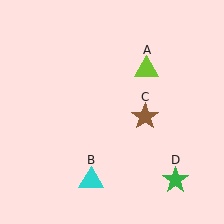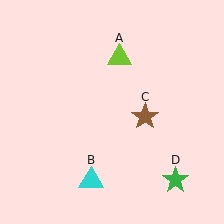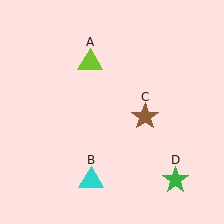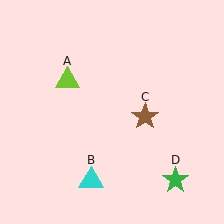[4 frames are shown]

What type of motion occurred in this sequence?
The lime triangle (object A) rotated counterclockwise around the center of the scene.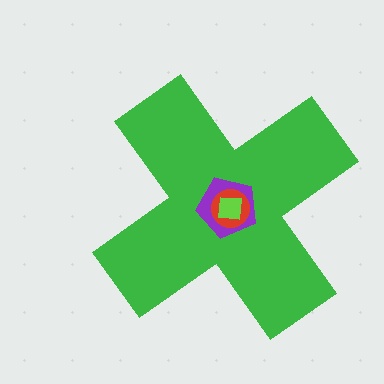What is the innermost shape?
The lime square.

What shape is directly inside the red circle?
The lime square.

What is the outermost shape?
The green cross.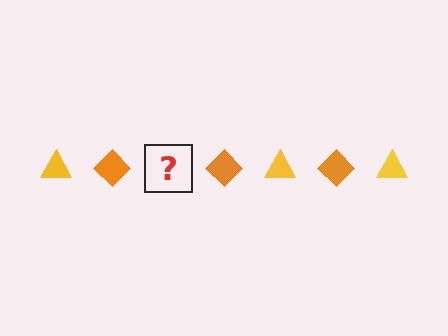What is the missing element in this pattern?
The missing element is a yellow triangle.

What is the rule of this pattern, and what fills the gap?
The rule is that the pattern alternates between yellow triangle and orange diamond. The gap should be filled with a yellow triangle.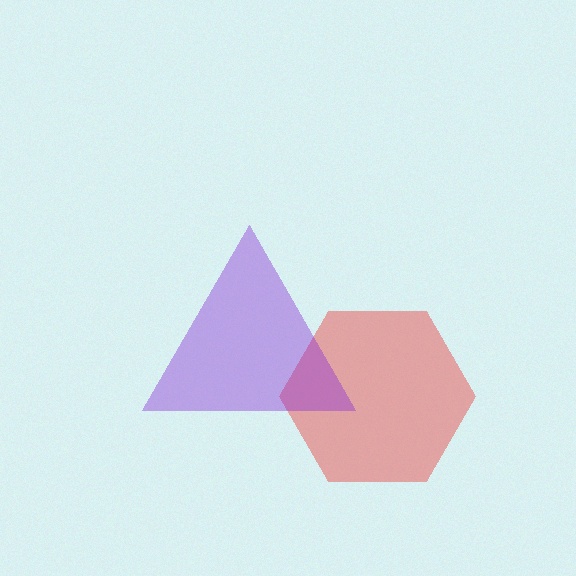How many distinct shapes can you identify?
There are 2 distinct shapes: a red hexagon, a purple triangle.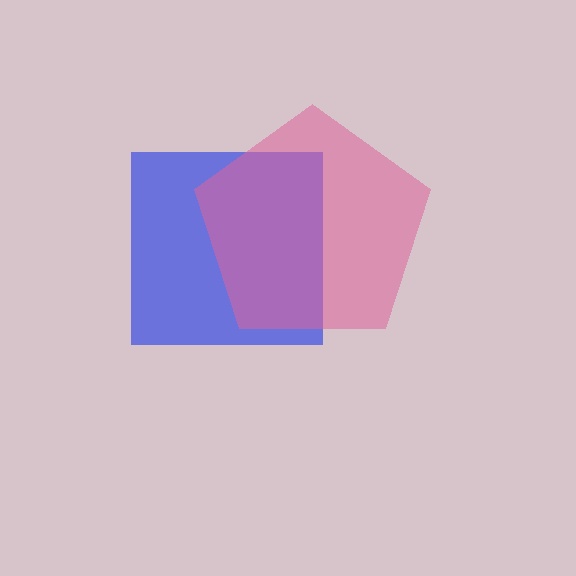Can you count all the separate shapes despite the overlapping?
Yes, there are 2 separate shapes.